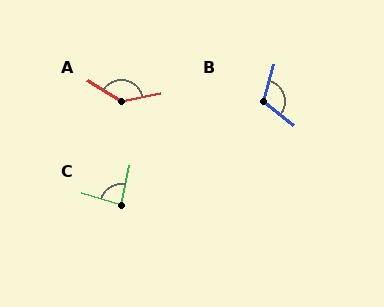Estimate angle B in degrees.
Approximately 112 degrees.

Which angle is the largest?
A, at approximately 136 degrees.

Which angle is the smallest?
C, at approximately 85 degrees.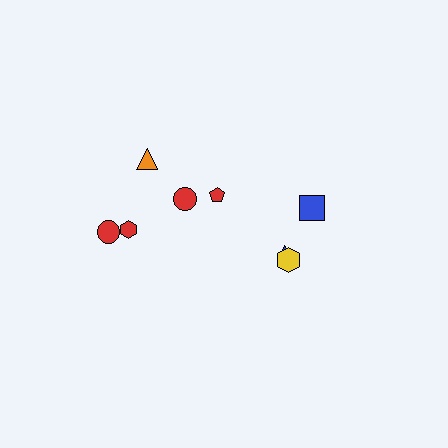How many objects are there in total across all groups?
There are 8 objects.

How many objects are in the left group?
There are 5 objects.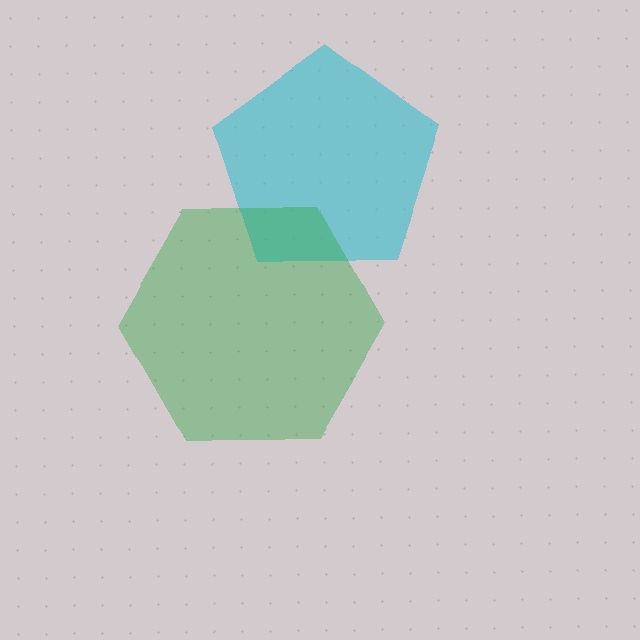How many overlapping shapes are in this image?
There are 2 overlapping shapes in the image.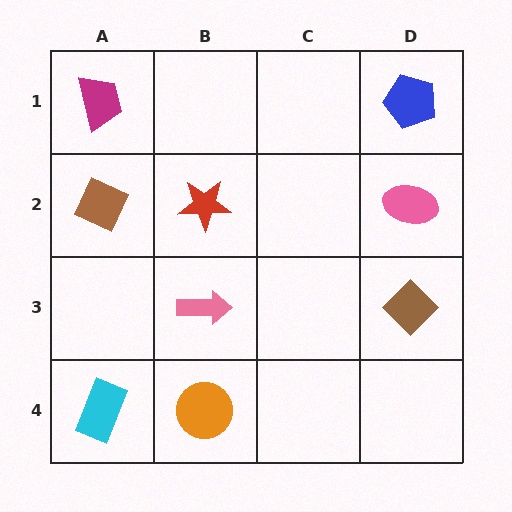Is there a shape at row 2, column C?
No, that cell is empty.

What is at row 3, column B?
A pink arrow.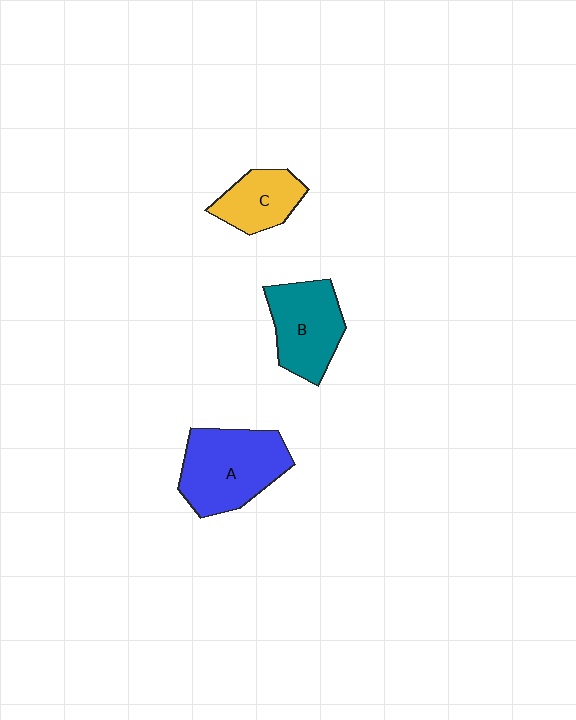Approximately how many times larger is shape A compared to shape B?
Approximately 1.3 times.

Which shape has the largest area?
Shape A (blue).